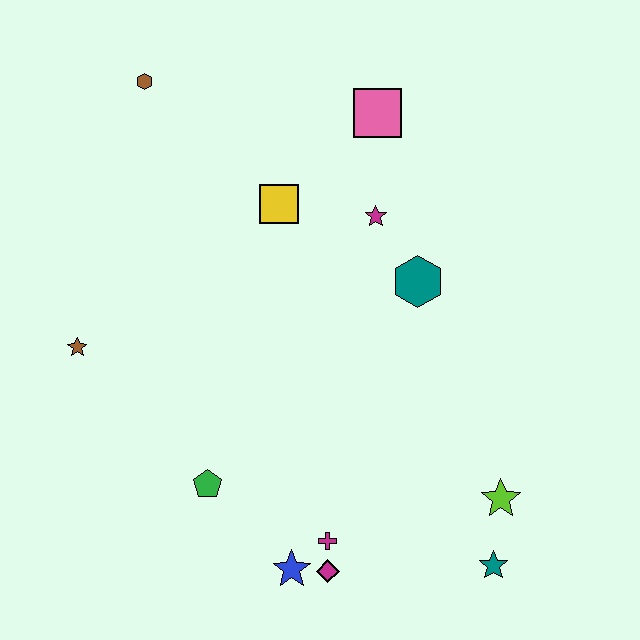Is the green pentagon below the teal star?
No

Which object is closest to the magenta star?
The teal hexagon is closest to the magenta star.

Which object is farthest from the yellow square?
The teal star is farthest from the yellow square.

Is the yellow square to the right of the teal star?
No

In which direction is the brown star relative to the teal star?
The brown star is to the left of the teal star.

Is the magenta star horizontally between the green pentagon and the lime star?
Yes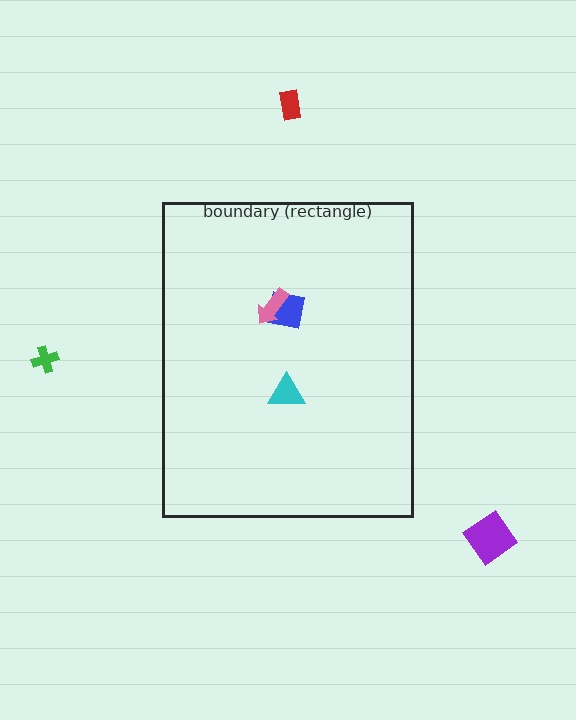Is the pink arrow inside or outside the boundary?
Inside.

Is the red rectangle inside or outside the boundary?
Outside.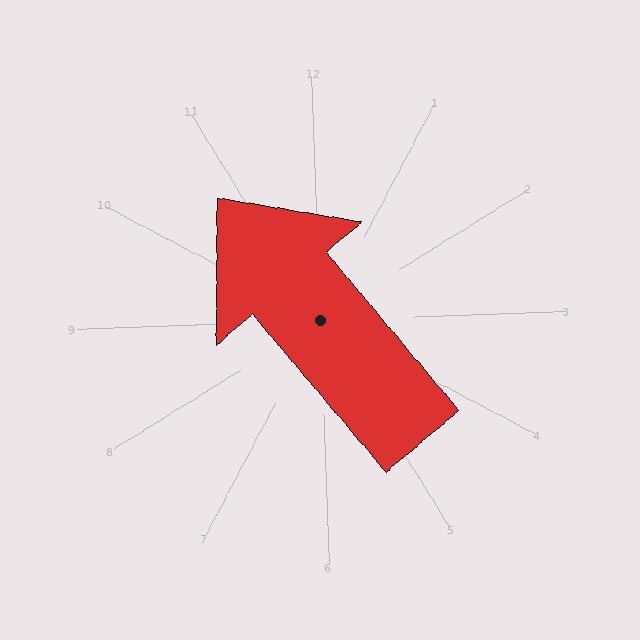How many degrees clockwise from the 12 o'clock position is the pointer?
Approximately 322 degrees.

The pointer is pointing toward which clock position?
Roughly 11 o'clock.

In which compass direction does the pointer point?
Northwest.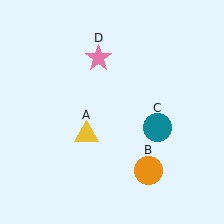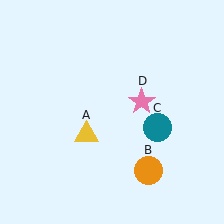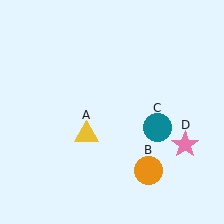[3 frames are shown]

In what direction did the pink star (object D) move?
The pink star (object D) moved down and to the right.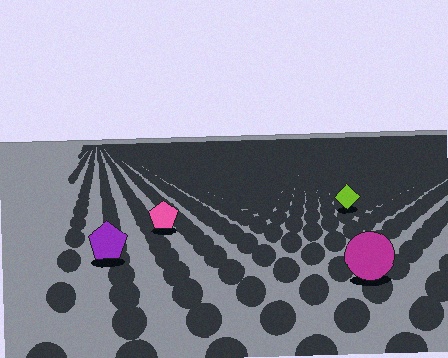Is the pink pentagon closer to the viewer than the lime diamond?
Yes. The pink pentagon is closer — you can tell from the texture gradient: the ground texture is coarser near it.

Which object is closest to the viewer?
The magenta circle is closest. The texture marks near it are larger and more spread out.